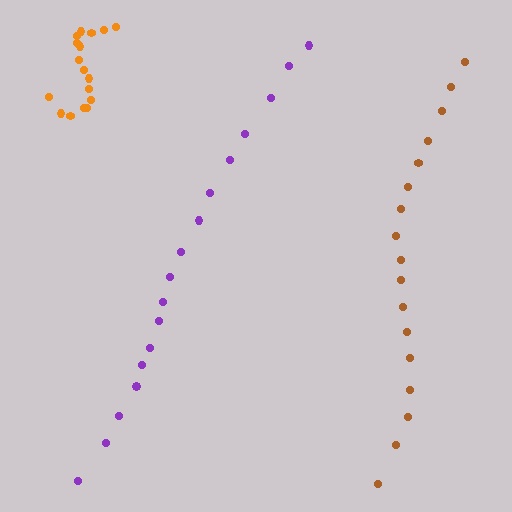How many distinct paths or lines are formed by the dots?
There are 3 distinct paths.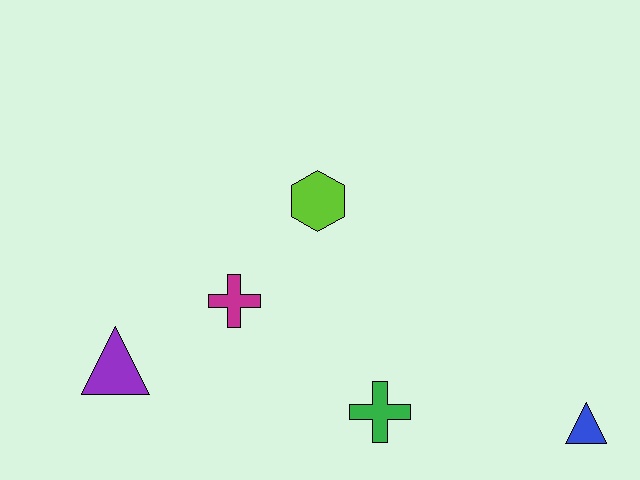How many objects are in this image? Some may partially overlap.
There are 5 objects.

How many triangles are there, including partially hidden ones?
There are 2 triangles.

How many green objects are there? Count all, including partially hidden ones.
There is 1 green object.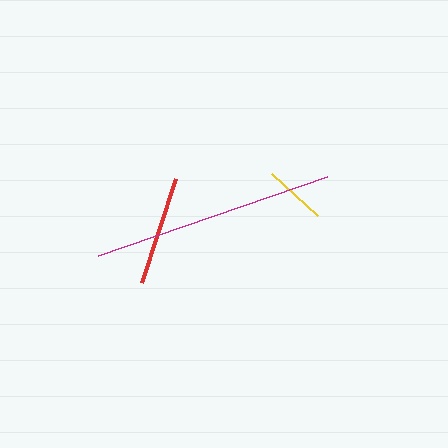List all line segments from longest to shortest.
From longest to shortest: magenta, red, yellow.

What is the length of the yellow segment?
The yellow segment is approximately 62 pixels long.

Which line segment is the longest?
The magenta line is the longest at approximately 242 pixels.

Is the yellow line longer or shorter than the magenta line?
The magenta line is longer than the yellow line.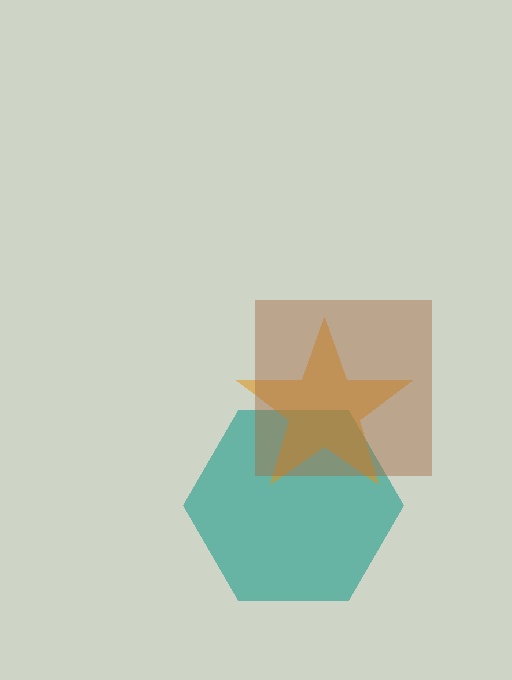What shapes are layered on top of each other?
The layered shapes are: a teal hexagon, an orange star, a brown square.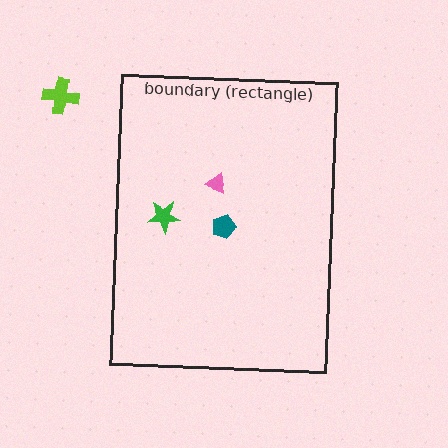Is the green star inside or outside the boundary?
Inside.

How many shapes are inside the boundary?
3 inside, 1 outside.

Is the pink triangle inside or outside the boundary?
Inside.